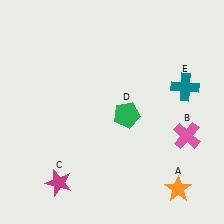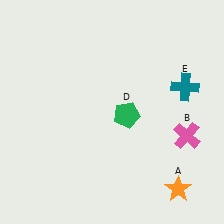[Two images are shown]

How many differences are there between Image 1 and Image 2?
There is 1 difference between the two images.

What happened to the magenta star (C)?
The magenta star (C) was removed in Image 2. It was in the bottom-left area of Image 1.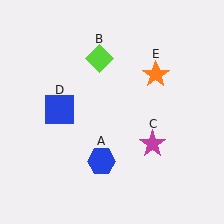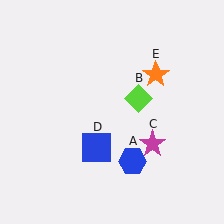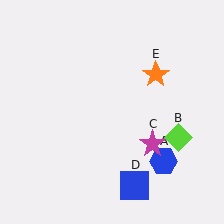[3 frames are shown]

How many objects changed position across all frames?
3 objects changed position: blue hexagon (object A), lime diamond (object B), blue square (object D).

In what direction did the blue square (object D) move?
The blue square (object D) moved down and to the right.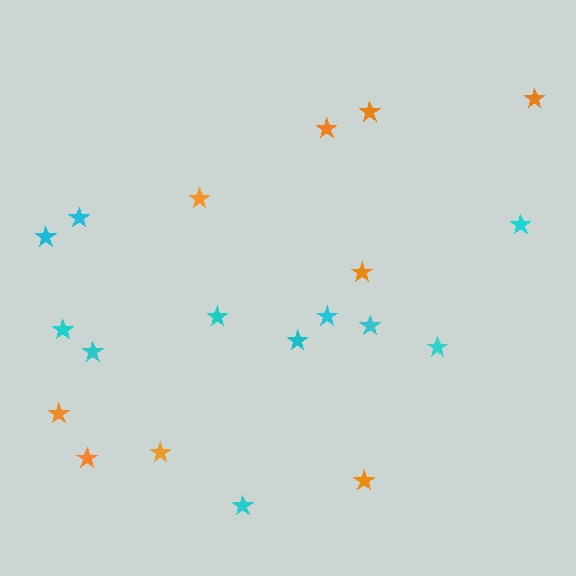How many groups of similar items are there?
There are 2 groups: one group of cyan stars (11) and one group of orange stars (9).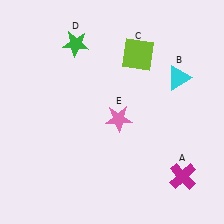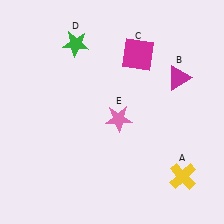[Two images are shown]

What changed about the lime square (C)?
In Image 1, C is lime. In Image 2, it changed to magenta.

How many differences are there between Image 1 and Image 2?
There are 3 differences between the two images.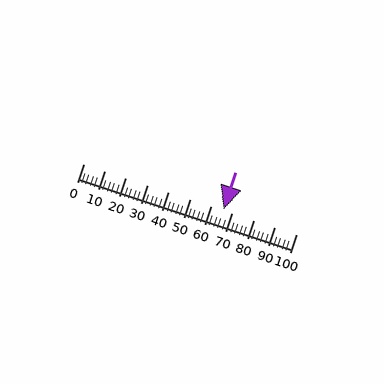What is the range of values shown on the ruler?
The ruler shows values from 0 to 100.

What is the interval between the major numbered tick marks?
The major tick marks are spaced 10 units apart.